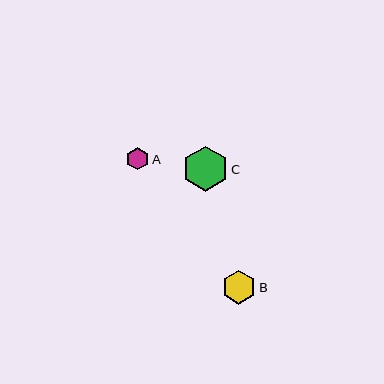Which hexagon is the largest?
Hexagon C is the largest with a size of approximately 45 pixels.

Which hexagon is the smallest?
Hexagon A is the smallest with a size of approximately 22 pixels.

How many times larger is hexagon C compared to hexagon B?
Hexagon C is approximately 1.3 times the size of hexagon B.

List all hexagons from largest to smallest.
From largest to smallest: C, B, A.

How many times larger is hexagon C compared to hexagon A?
Hexagon C is approximately 2.0 times the size of hexagon A.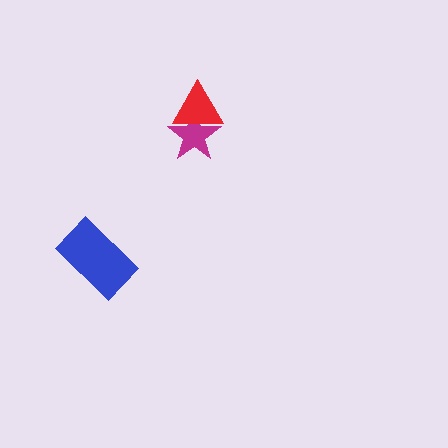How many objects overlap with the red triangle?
1 object overlaps with the red triangle.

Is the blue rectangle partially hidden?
No, no other shape covers it.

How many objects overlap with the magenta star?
1 object overlaps with the magenta star.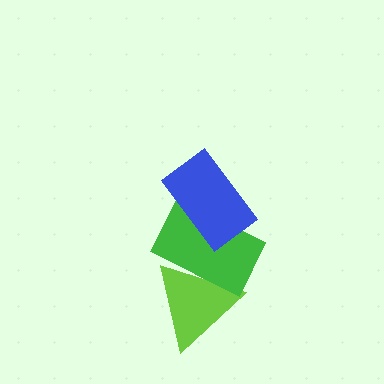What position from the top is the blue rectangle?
The blue rectangle is 1st from the top.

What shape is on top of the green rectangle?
The blue rectangle is on top of the green rectangle.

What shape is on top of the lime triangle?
The green rectangle is on top of the lime triangle.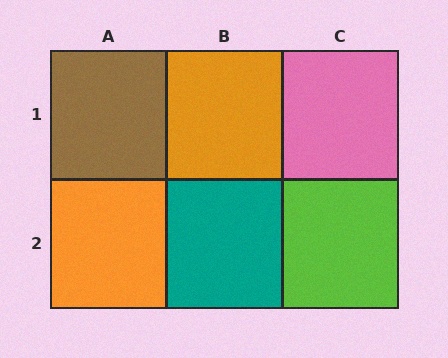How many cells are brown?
1 cell is brown.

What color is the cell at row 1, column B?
Orange.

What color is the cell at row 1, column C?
Pink.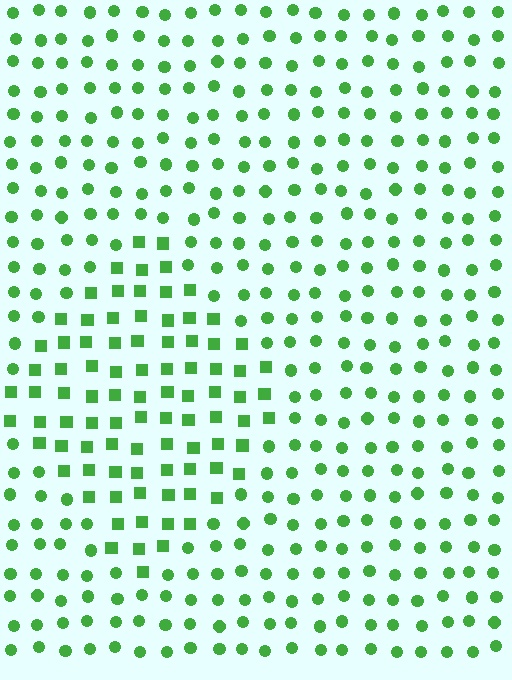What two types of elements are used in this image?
The image uses squares inside the diamond region and circles outside it.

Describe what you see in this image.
The image is filled with small green elements arranged in a uniform grid. A diamond-shaped region contains squares, while the surrounding area contains circles. The boundary is defined purely by the change in element shape.